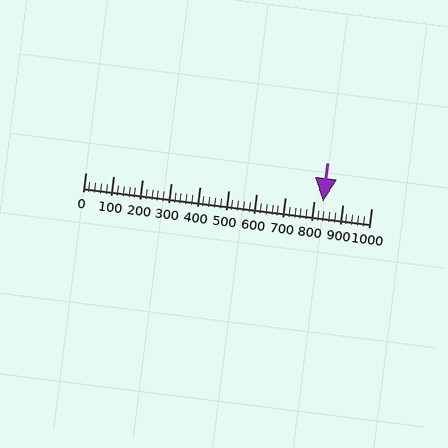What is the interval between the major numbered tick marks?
The major tick marks are spaced 100 units apart.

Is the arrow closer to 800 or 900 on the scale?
The arrow is closer to 800.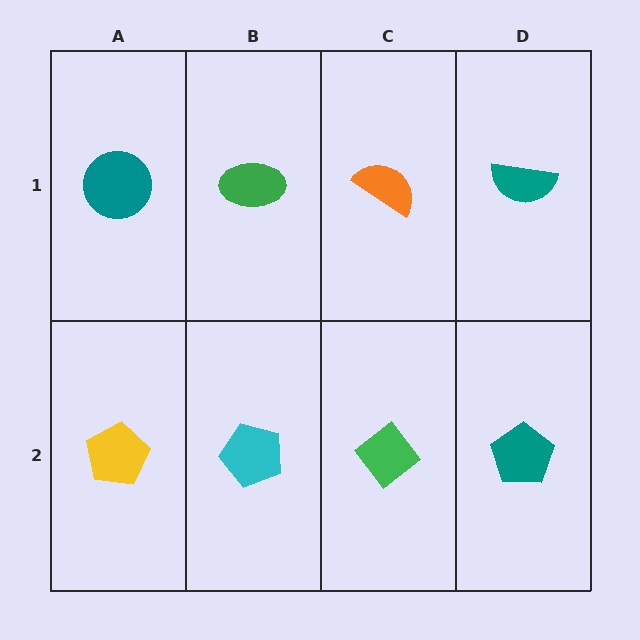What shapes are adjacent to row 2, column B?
A green ellipse (row 1, column B), a yellow pentagon (row 2, column A), a green diamond (row 2, column C).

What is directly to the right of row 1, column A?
A green ellipse.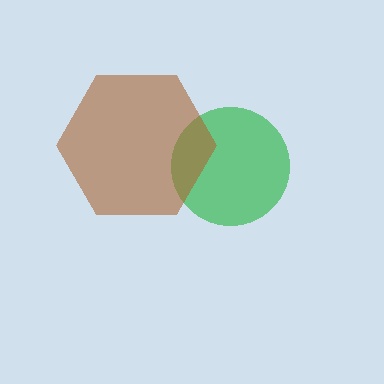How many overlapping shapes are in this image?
There are 2 overlapping shapes in the image.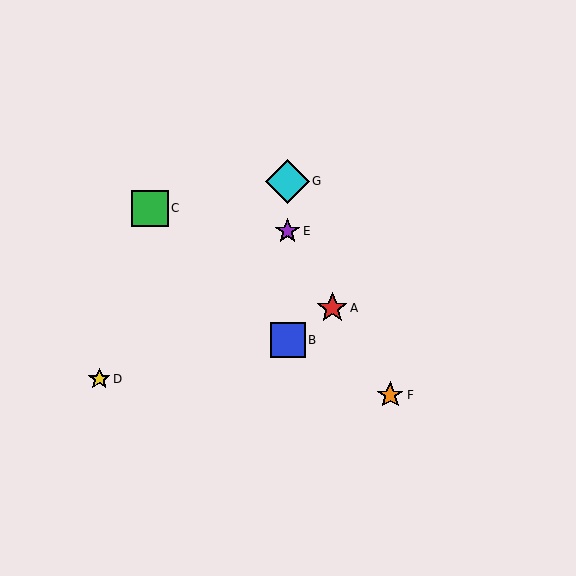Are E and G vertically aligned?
Yes, both are at x≈288.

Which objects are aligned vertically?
Objects B, E, G are aligned vertically.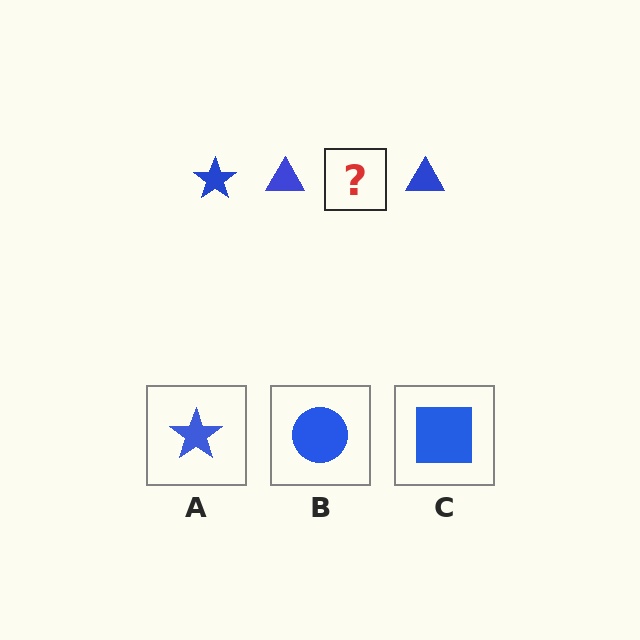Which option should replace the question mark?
Option A.